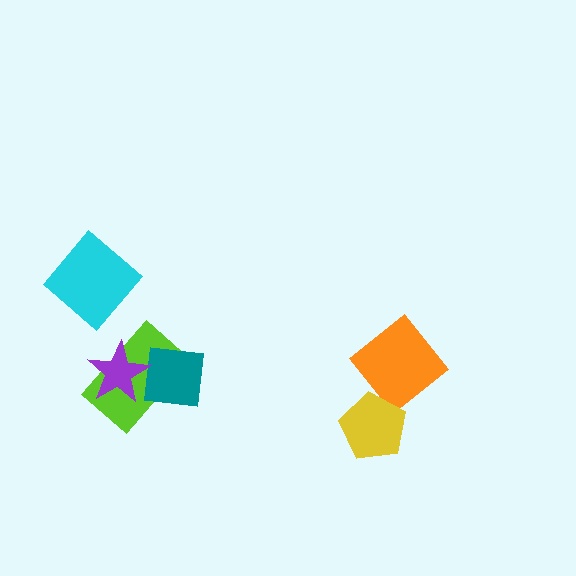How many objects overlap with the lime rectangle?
2 objects overlap with the lime rectangle.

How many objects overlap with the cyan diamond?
0 objects overlap with the cyan diamond.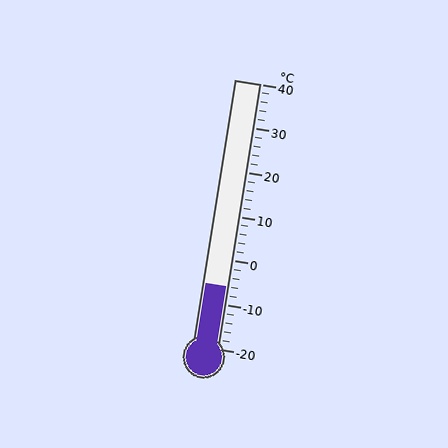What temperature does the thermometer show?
The thermometer shows approximately -6°C.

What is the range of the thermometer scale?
The thermometer scale ranges from -20°C to 40°C.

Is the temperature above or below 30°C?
The temperature is below 30°C.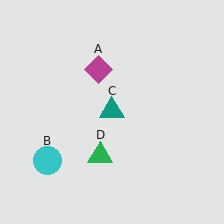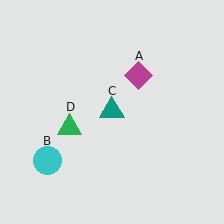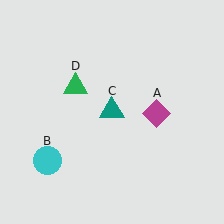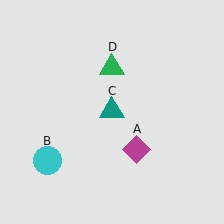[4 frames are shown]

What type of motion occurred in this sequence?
The magenta diamond (object A), green triangle (object D) rotated clockwise around the center of the scene.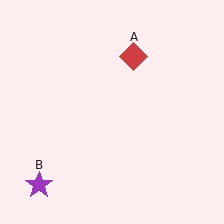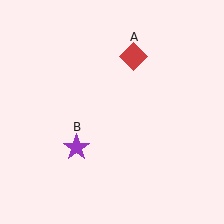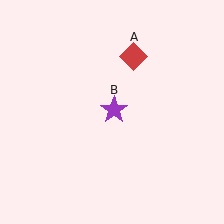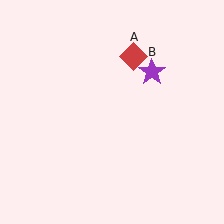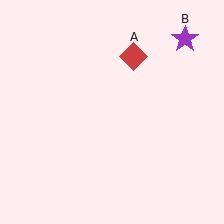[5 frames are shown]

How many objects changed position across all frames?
1 object changed position: purple star (object B).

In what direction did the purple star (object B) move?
The purple star (object B) moved up and to the right.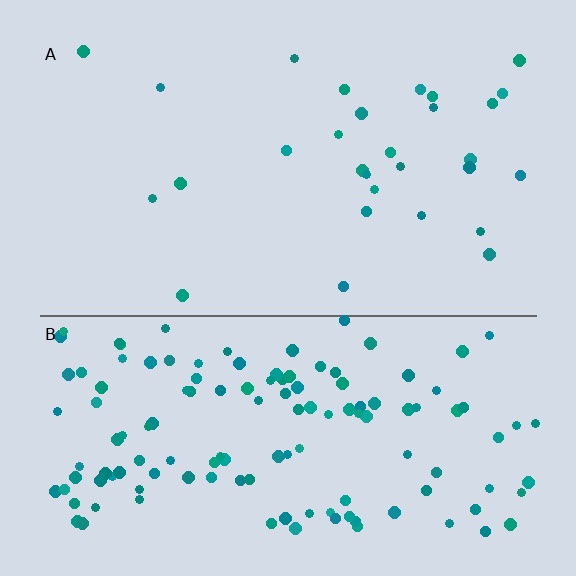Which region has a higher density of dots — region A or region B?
B (the bottom).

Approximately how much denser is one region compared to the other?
Approximately 4.5× — region B over region A.